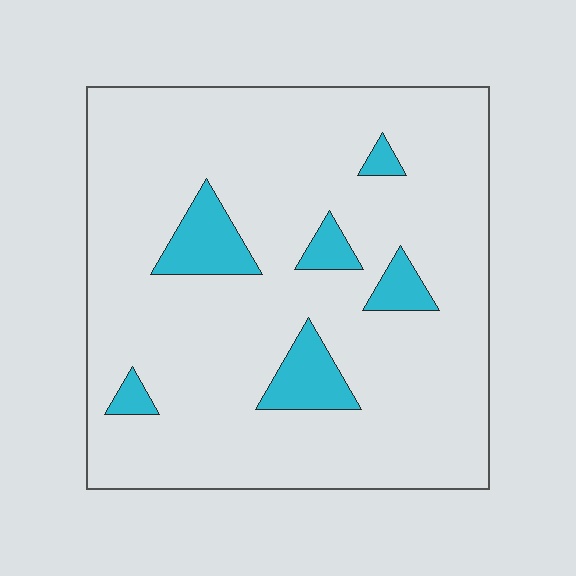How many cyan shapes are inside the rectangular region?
6.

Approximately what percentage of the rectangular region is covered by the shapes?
Approximately 10%.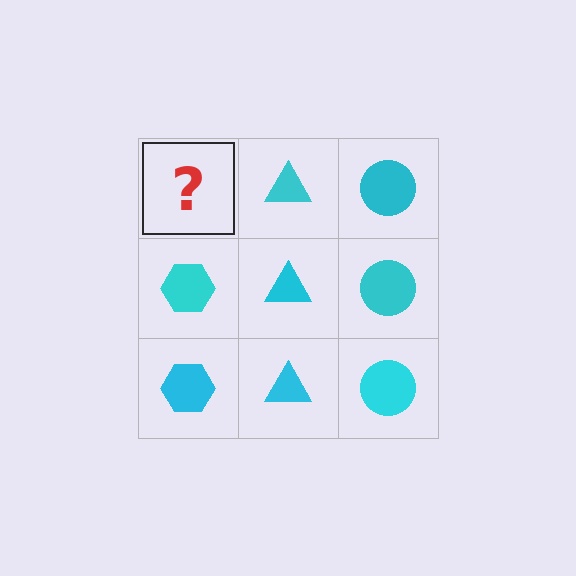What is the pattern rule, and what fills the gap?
The rule is that each column has a consistent shape. The gap should be filled with a cyan hexagon.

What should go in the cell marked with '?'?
The missing cell should contain a cyan hexagon.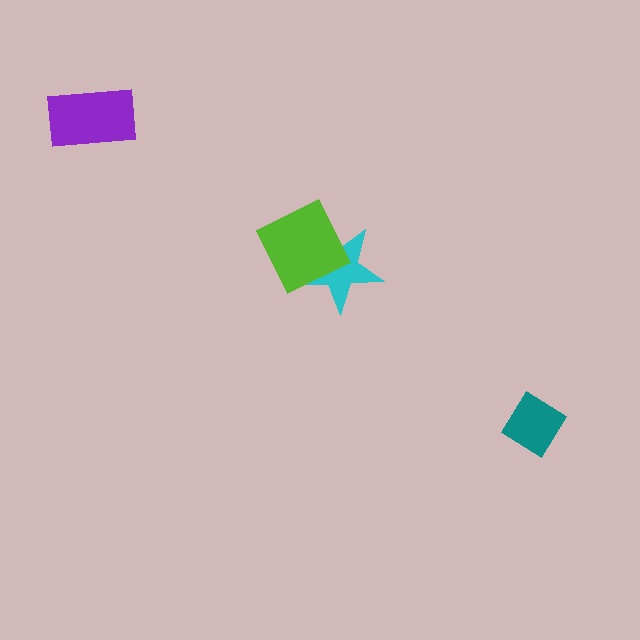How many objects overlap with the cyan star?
1 object overlaps with the cyan star.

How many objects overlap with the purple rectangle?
0 objects overlap with the purple rectangle.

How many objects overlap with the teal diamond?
0 objects overlap with the teal diamond.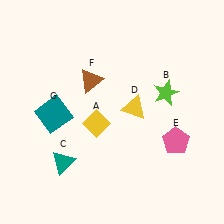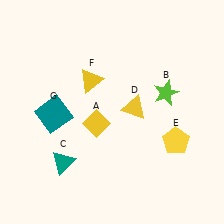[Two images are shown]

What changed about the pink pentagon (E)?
In Image 1, E is pink. In Image 2, it changed to yellow.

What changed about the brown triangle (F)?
In Image 1, F is brown. In Image 2, it changed to yellow.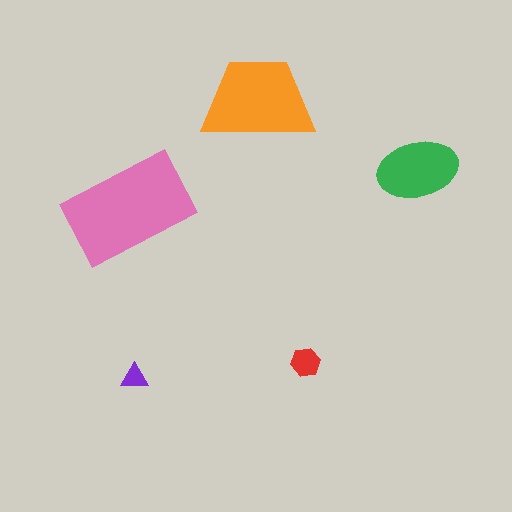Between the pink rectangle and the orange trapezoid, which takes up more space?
The pink rectangle.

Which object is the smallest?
The purple triangle.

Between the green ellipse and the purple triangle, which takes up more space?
The green ellipse.